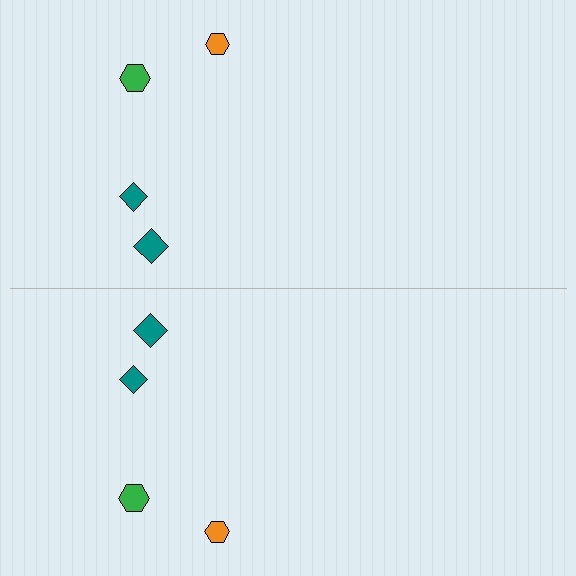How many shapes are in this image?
There are 8 shapes in this image.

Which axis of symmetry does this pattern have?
The pattern has a horizontal axis of symmetry running through the center of the image.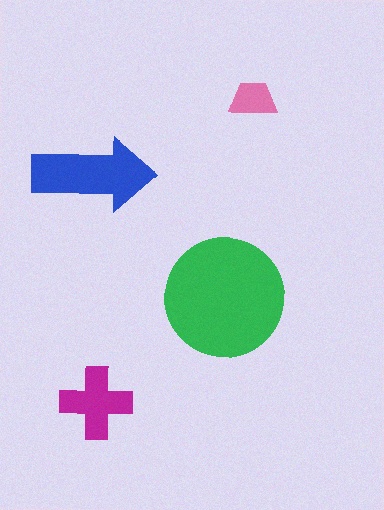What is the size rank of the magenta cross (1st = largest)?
3rd.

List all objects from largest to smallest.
The green circle, the blue arrow, the magenta cross, the pink trapezoid.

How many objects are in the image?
There are 4 objects in the image.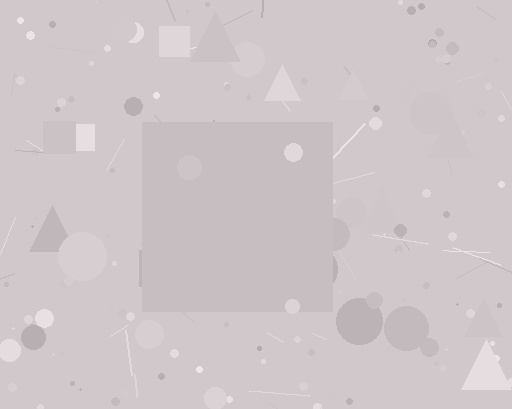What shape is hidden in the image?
A square is hidden in the image.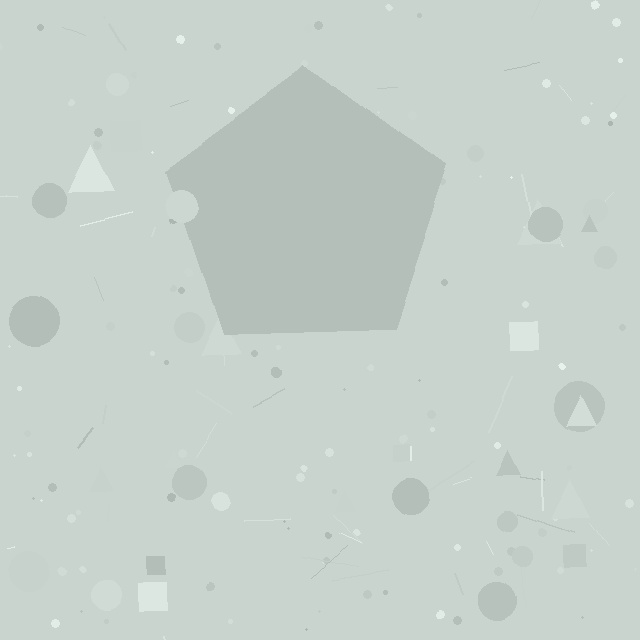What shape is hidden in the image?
A pentagon is hidden in the image.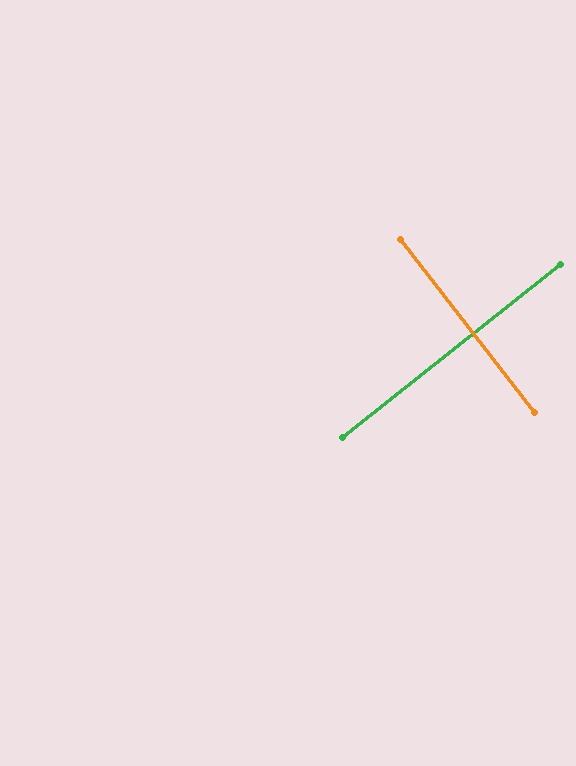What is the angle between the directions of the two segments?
Approximately 89 degrees.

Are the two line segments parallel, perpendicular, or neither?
Perpendicular — they meet at approximately 89°.